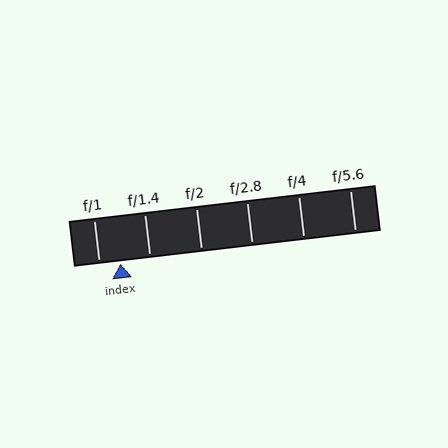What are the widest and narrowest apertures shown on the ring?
The widest aperture shown is f/1 and the narrowest is f/5.6.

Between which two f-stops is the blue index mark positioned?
The index mark is between f/1 and f/1.4.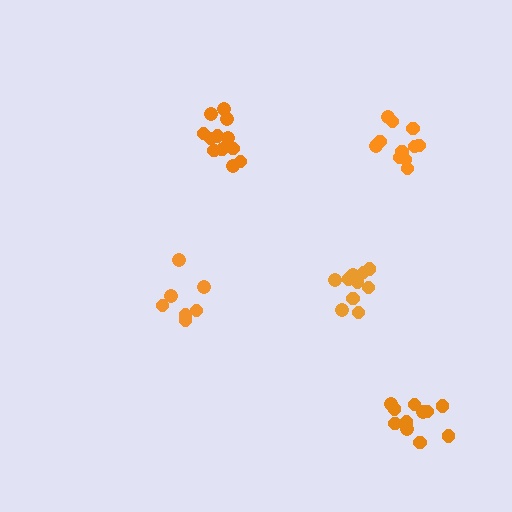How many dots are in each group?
Group 1: 13 dots, Group 2: 7 dots, Group 3: 11 dots, Group 4: 11 dots, Group 5: 10 dots (52 total).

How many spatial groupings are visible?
There are 5 spatial groupings.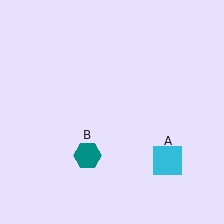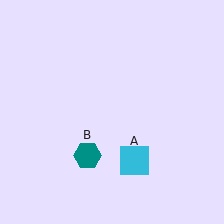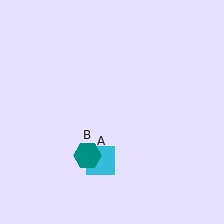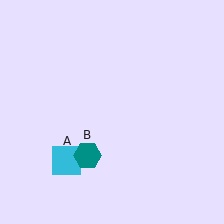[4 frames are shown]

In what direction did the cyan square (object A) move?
The cyan square (object A) moved left.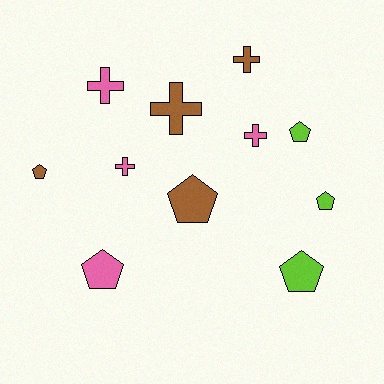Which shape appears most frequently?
Pentagon, with 6 objects.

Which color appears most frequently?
Pink, with 4 objects.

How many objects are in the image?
There are 11 objects.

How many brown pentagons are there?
There are 2 brown pentagons.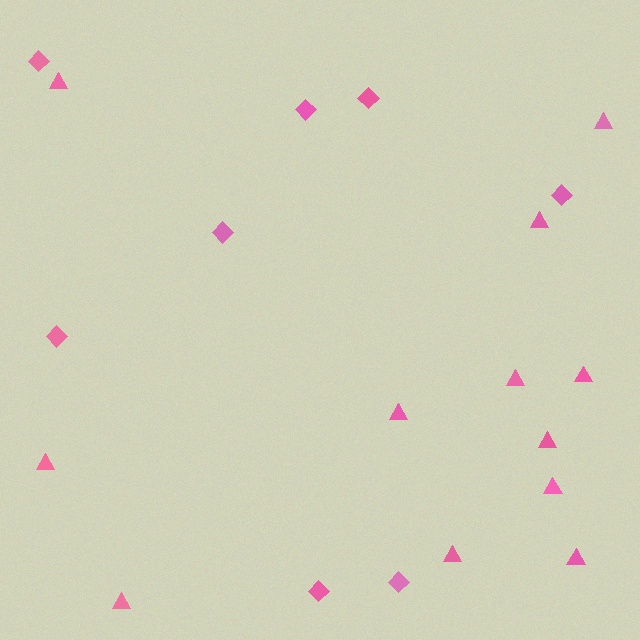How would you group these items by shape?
There are 2 groups: one group of diamonds (8) and one group of triangles (12).